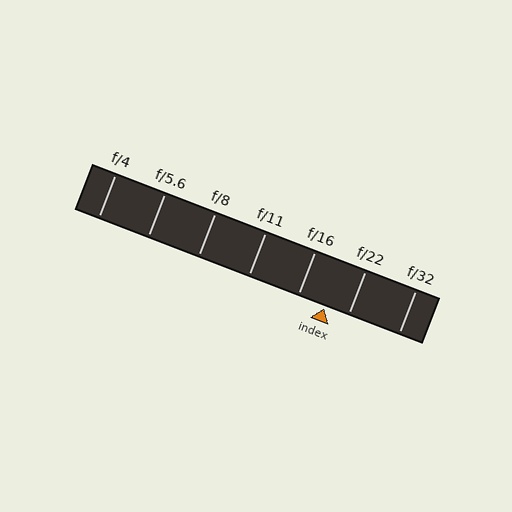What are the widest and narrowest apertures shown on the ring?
The widest aperture shown is f/4 and the narrowest is f/32.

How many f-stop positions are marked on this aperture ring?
There are 7 f-stop positions marked.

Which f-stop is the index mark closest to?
The index mark is closest to f/22.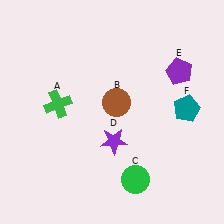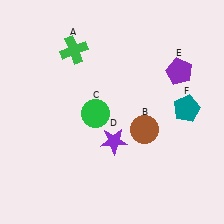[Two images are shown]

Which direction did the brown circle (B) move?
The brown circle (B) moved right.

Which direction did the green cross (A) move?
The green cross (A) moved up.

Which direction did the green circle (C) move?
The green circle (C) moved up.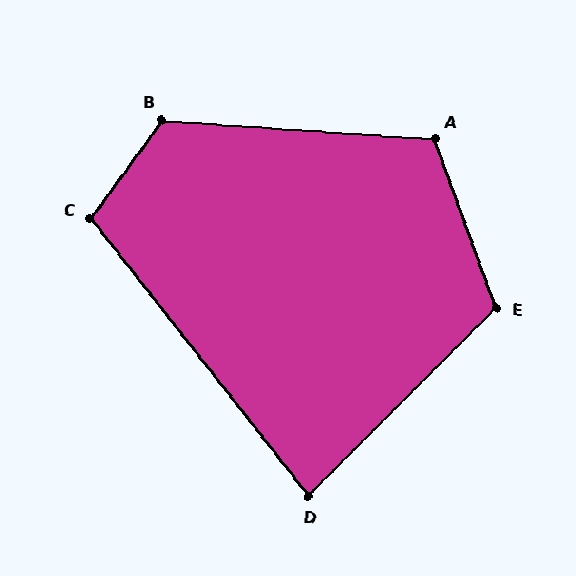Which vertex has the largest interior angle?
B, at approximately 122 degrees.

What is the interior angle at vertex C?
Approximately 106 degrees (obtuse).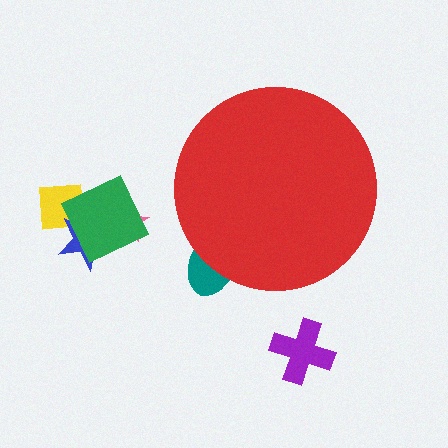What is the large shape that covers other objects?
A red circle.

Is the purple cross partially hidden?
No, the purple cross is fully visible.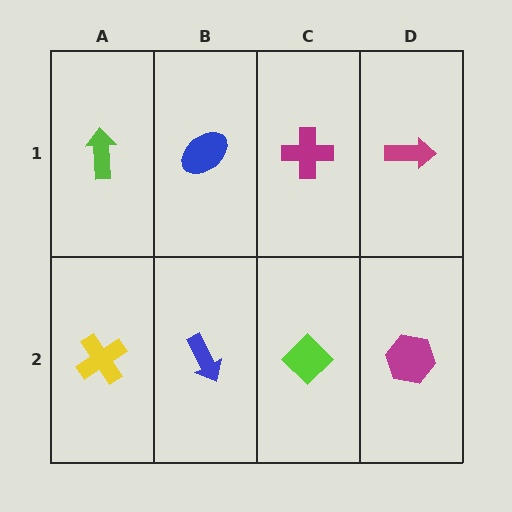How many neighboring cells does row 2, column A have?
2.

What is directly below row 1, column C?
A lime diamond.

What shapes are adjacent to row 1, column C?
A lime diamond (row 2, column C), a blue ellipse (row 1, column B), a magenta arrow (row 1, column D).